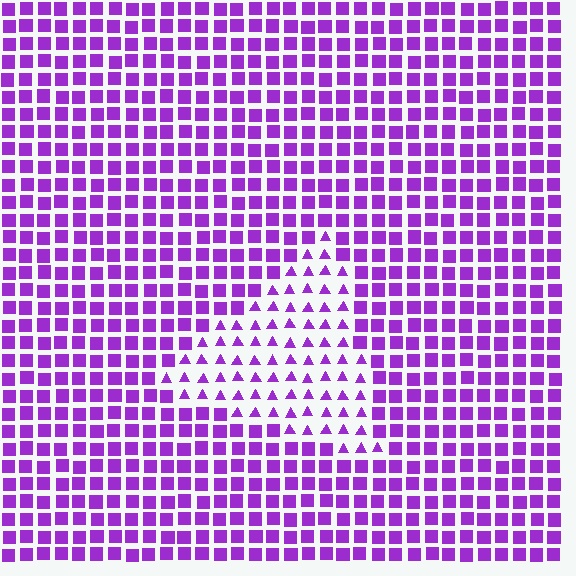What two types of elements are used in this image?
The image uses triangles inside the triangle region and squares outside it.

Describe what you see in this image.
The image is filled with small purple elements arranged in a uniform grid. A triangle-shaped region contains triangles, while the surrounding area contains squares. The boundary is defined purely by the change in element shape.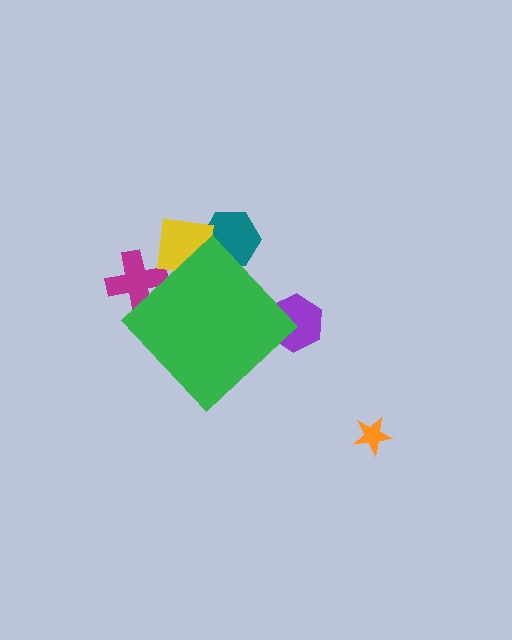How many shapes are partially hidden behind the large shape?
4 shapes are partially hidden.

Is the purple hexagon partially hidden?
Yes, the purple hexagon is partially hidden behind the green diamond.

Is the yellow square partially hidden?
Yes, the yellow square is partially hidden behind the green diamond.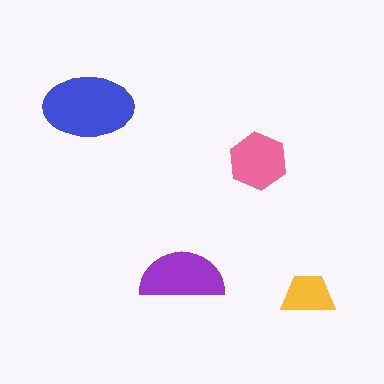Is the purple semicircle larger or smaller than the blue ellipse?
Smaller.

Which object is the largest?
The blue ellipse.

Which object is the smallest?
The yellow trapezoid.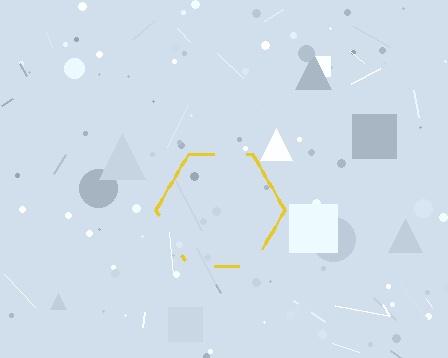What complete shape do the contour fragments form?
The contour fragments form a hexagon.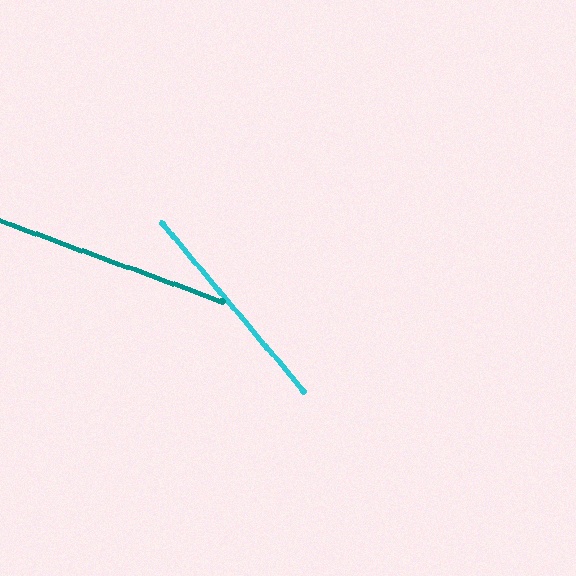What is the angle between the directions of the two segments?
Approximately 30 degrees.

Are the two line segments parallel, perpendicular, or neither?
Neither parallel nor perpendicular — they differ by about 30°.